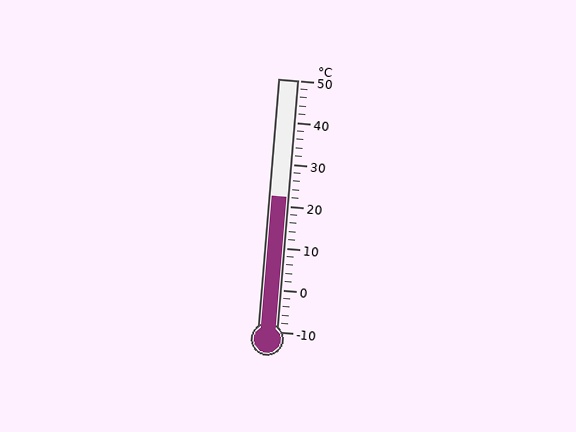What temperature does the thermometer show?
The thermometer shows approximately 22°C.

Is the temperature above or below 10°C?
The temperature is above 10°C.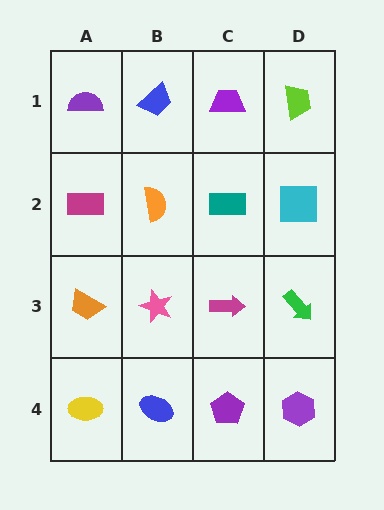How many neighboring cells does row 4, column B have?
3.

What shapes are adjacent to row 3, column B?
An orange semicircle (row 2, column B), a blue ellipse (row 4, column B), an orange trapezoid (row 3, column A), a magenta arrow (row 3, column C).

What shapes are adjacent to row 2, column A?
A purple semicircle (row 1, column A), an orange trapezoid (row 3, column A), an orange semicircle (row 2, column B).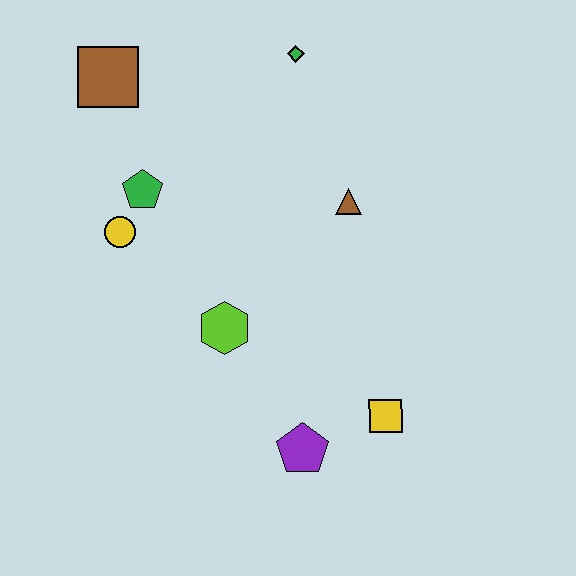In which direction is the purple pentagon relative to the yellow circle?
The purple pentagon is below the yellow circle.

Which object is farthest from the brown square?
The yellow square is farthest from the brown square.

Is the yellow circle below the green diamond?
Yes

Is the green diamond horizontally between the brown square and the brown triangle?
Yes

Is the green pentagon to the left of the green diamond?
Yes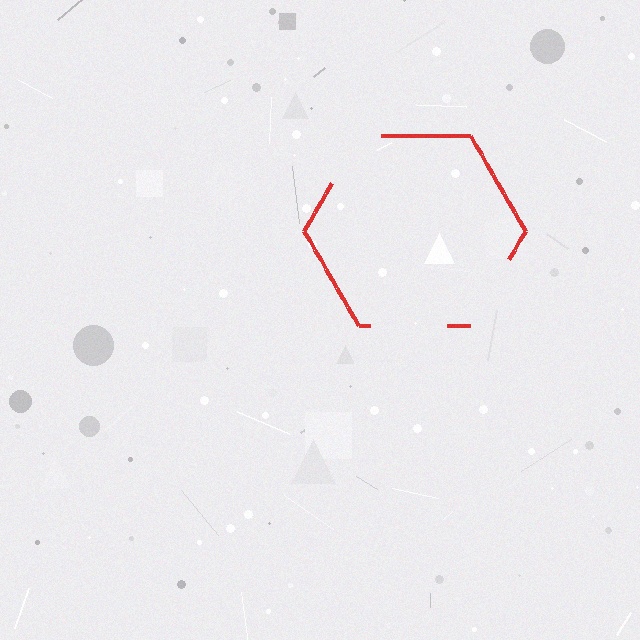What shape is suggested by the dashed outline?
The dashed outline suggests a hexagon.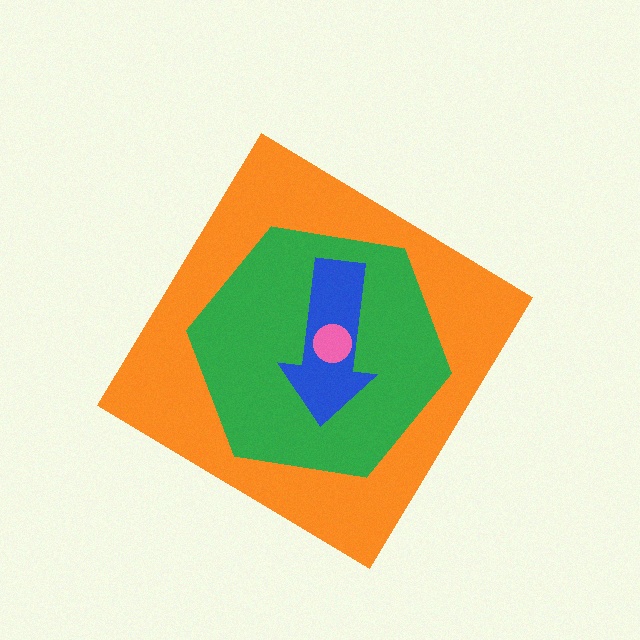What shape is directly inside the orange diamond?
The green hexagon.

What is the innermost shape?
The pink circle.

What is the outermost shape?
The orange diamond.